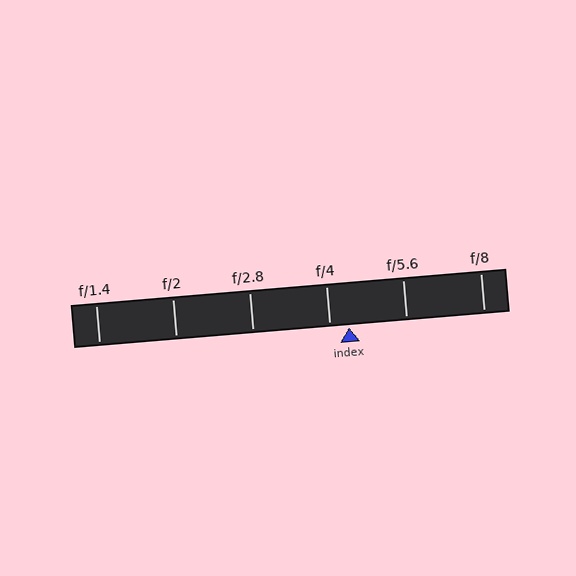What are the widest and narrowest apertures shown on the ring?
The widest aperture shown is f/1.4 and the narrowest is f/8.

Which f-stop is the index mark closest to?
The index mark is closest to f/4.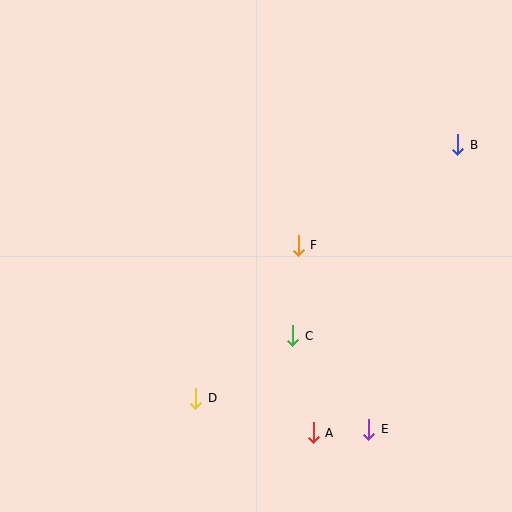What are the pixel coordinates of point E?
Point E is at (369, 429).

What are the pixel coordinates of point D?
Point D is at (196, 398).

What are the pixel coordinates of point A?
Point A is at (313, 433).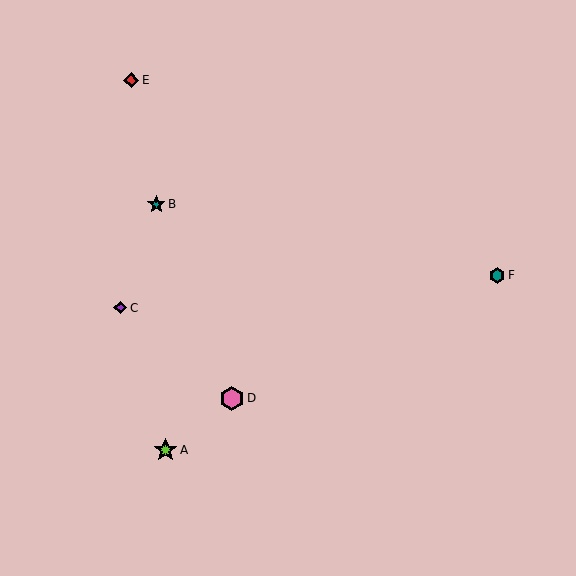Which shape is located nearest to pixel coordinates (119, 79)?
The red diamond (labeled E) at (131, 80) is nearest to that location.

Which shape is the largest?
The pink hexagon (labeled D) is the largest.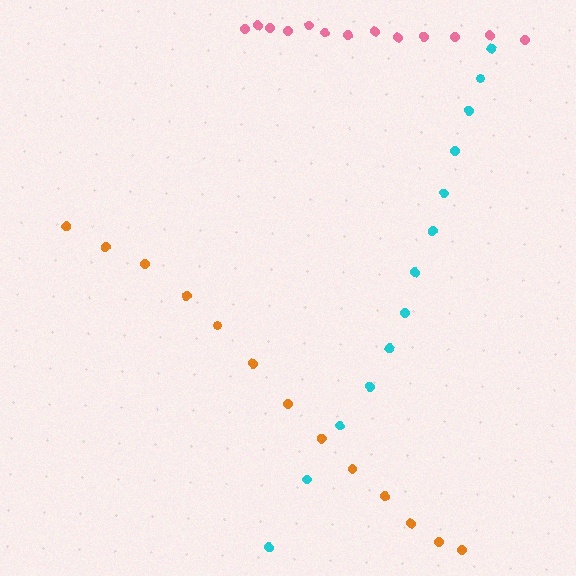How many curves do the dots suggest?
There are 3 distinct paths.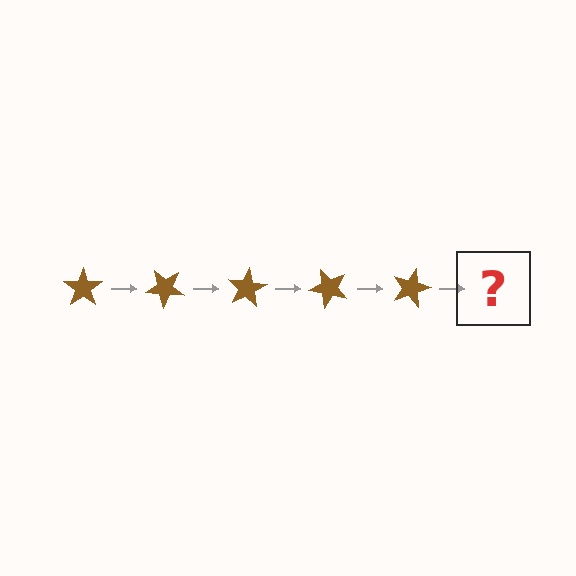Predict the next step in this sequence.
The next step is a brown star rotated 200 degrees.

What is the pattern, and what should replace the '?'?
The pattern is that the star rotates 40 degrees each step. The '?' should be a brown star rotated 200 degrees.